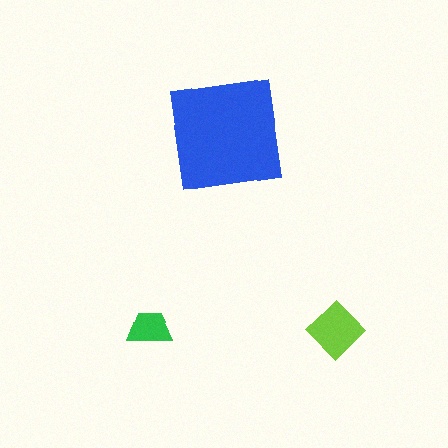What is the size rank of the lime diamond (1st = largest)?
2nd.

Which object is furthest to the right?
The lime diamond is rightmost.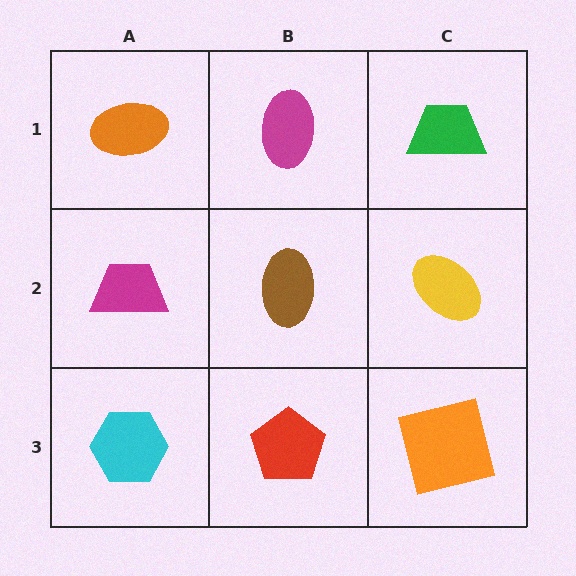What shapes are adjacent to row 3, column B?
A brown ellipse (row 2, column B), a cyan hexagon (row 3, column A), an orange square (row 3, column C).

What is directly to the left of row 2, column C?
A brown ellipse.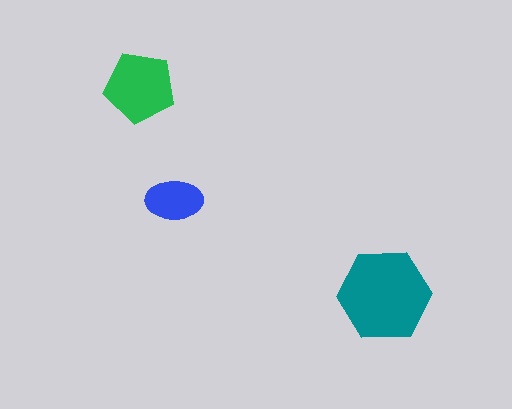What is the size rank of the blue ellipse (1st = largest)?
3rd.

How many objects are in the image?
There are 3 objects in the image.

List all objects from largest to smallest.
The teal hexagon, the green pentagon, the blue ellipse.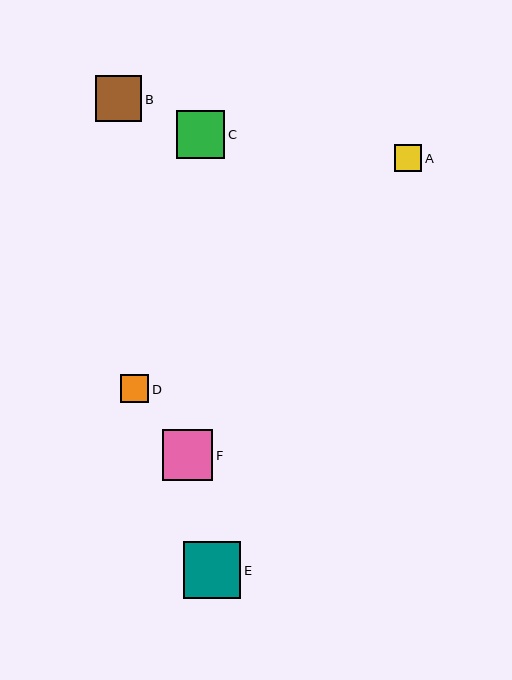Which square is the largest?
Square E is the largest with a size of approximately 57 pixels.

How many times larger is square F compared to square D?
Square F is approximately 1.8 times the size of square D.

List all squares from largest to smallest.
From largest to smallest: E, F, C, B, D, A.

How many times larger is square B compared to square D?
Square B is approximately 1.6 times the size of square D.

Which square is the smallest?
Square A is the smallest with a size of approximately 27 pixels.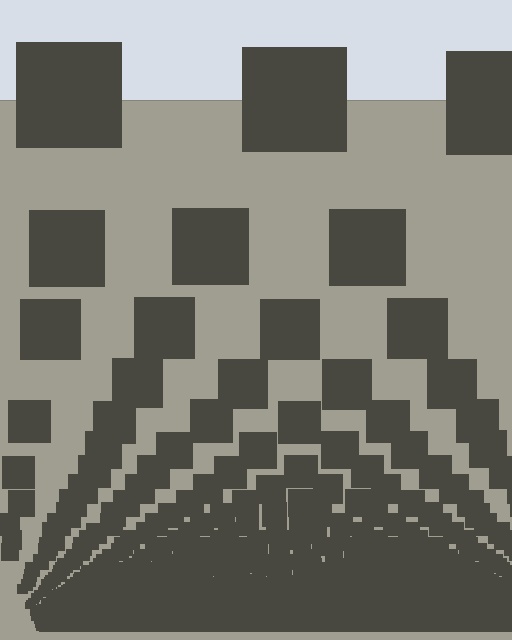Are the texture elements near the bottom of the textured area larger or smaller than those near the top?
Smaller. The gradient is inverted — elements near the bottom are smaller and denser.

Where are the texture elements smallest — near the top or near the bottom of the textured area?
Near the bottom.